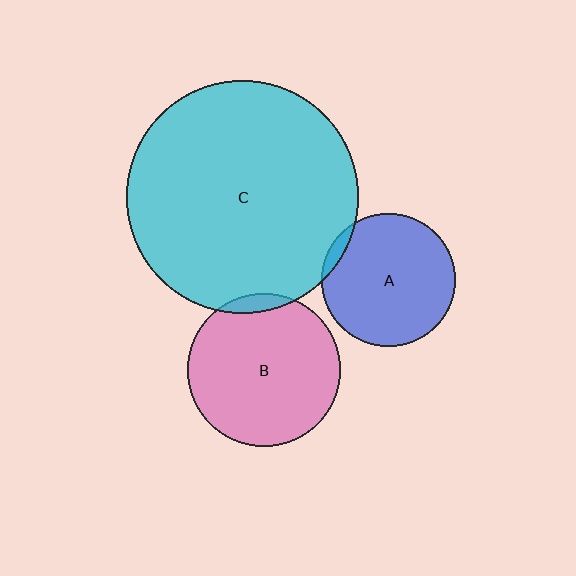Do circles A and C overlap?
Yes.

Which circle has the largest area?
Circle C (cyan).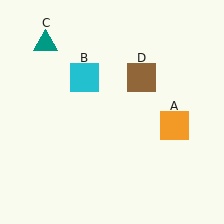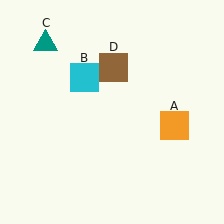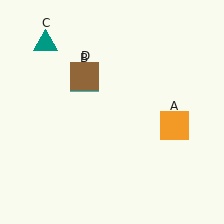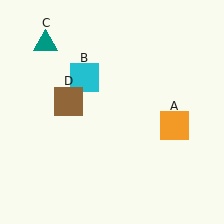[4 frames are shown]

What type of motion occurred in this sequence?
The brown square (object D) rotated counterclockwise around the center of the scene.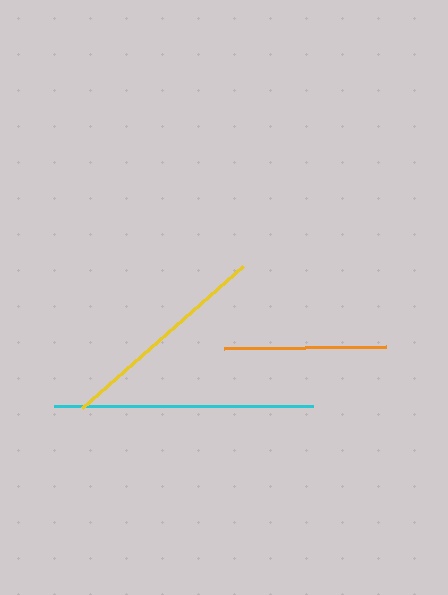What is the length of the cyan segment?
The cyan segment is approximately 260 pixels long.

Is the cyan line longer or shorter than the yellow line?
The cyan line is longer than the yellow line.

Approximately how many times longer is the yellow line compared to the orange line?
The yellow line is approximately 1.3 times the length of the orange line.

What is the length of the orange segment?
The orange segment is approximately 162 pixels long.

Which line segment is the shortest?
The orange line is the shortest at approximately 162 pixels.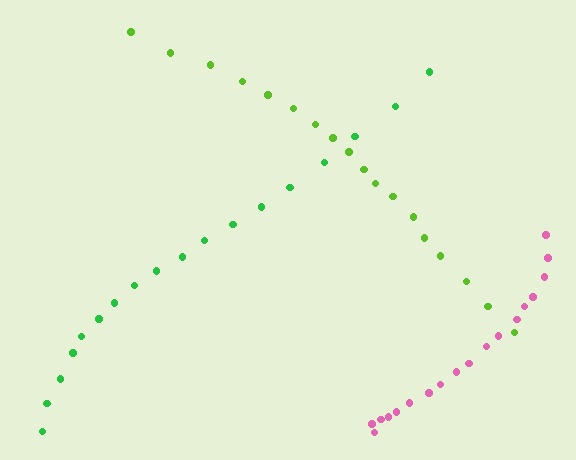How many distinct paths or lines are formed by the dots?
There are 3 distinct paths.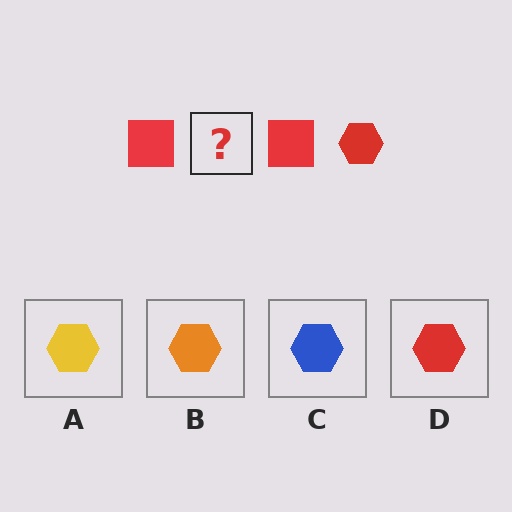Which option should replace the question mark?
Option D.